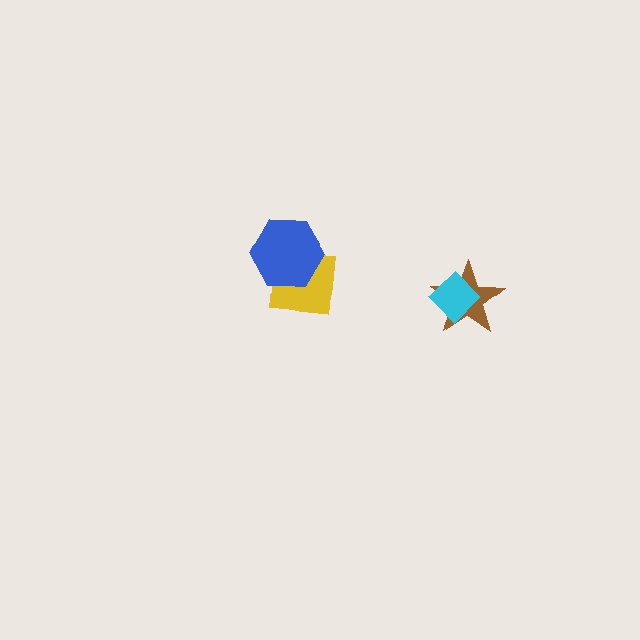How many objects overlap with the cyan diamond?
1 object overlaps with the cyan diamond.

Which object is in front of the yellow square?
The blue hexagon is in front of the yellow square.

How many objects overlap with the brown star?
1 object overlaps with the brown star.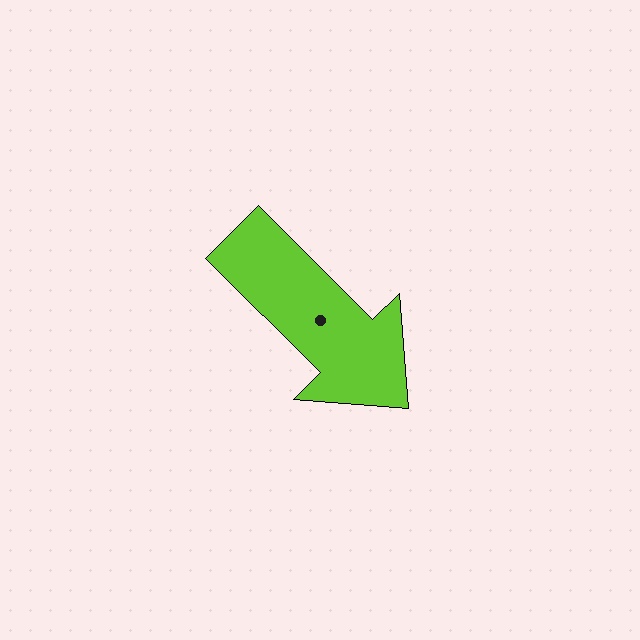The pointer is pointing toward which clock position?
Roughly 4 o'clock.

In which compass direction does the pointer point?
Southeast.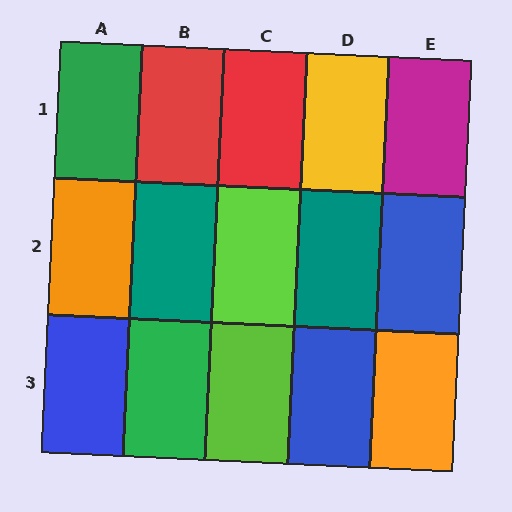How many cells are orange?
2 cells are orange.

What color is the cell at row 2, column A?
Orange.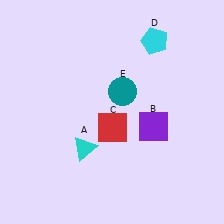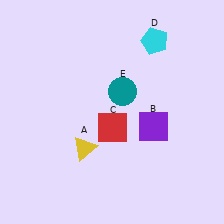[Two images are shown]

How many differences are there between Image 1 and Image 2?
There is 1 difference between the two images.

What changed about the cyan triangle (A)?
In Image 1, A is cyan. In Image 2, it changed to yellow.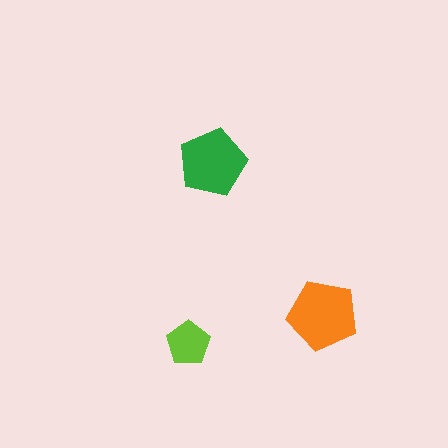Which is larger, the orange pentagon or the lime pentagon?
The orange one.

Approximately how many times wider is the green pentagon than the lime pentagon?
About 1.5 times wider.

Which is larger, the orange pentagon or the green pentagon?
The orange one.